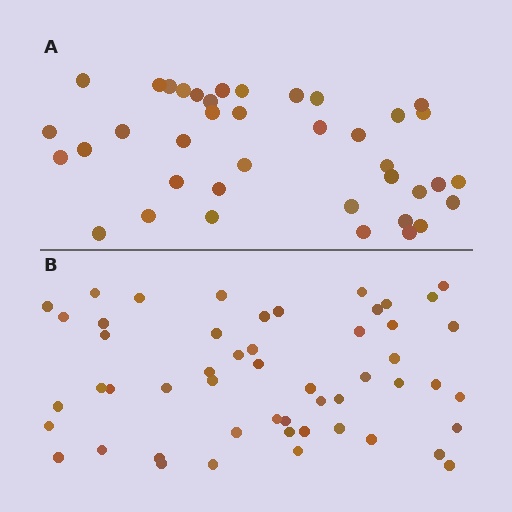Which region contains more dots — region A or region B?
Region B (the bottom region) has more dots.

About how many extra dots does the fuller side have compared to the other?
Region B has approximately 15 more dots than region A.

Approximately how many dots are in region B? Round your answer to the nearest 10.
About 50 dots. (The exact count is 52, which rounds to 50.)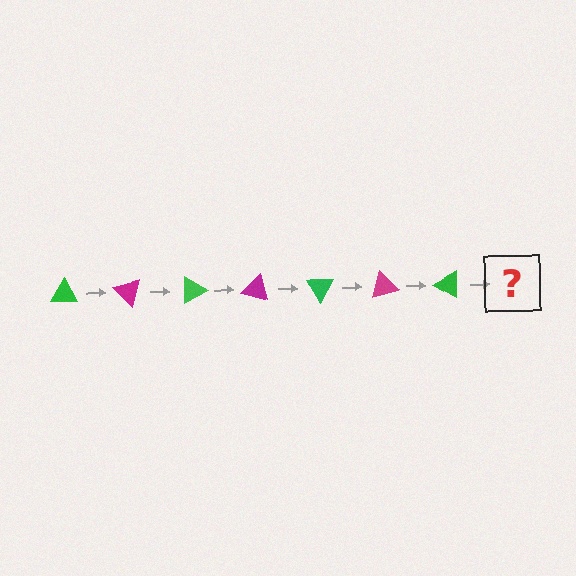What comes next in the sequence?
The next element should be a magenta triangle, rotated 315 degrees from the start.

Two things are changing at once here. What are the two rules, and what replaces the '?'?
The two rules are that it rotates 45 degrees each step and the color cycles through green and magenta. The '?' should be a magenta triangle, rotated 315 degrees from the start.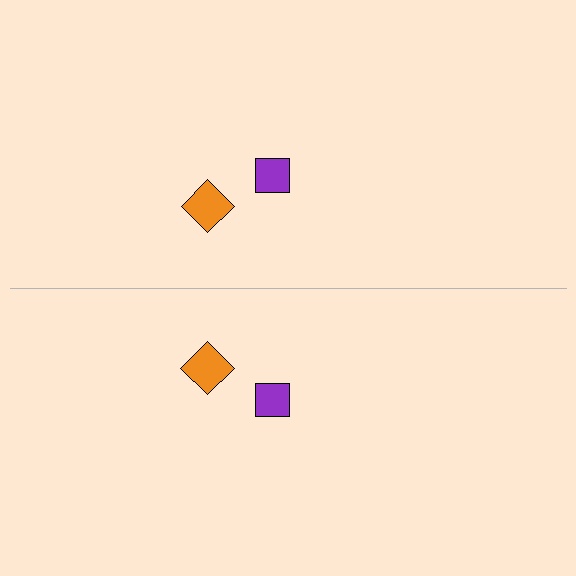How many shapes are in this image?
There are 4 shapes in this image.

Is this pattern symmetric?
Yes, this pattern has bilateral (reflection) symmetry.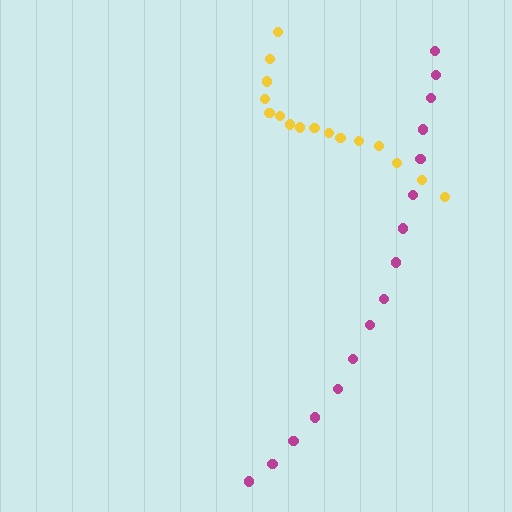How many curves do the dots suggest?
There are 2 distinct paths.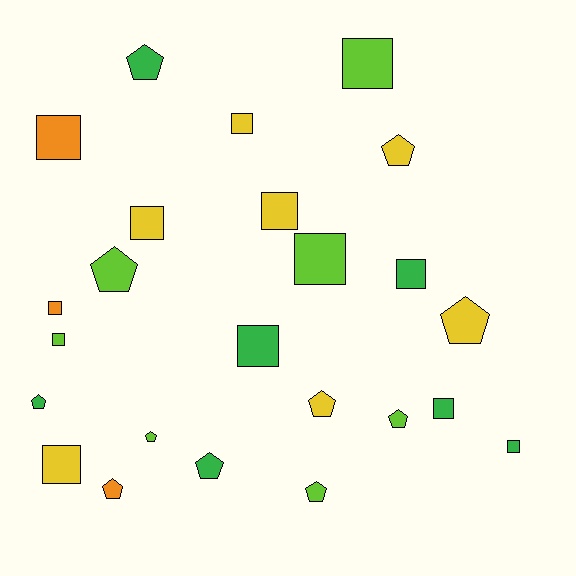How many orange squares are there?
There are 2 orange squares.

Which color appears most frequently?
Lime, with 7 objects.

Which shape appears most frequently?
Square, with 13 objects.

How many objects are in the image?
There are 24 objects.